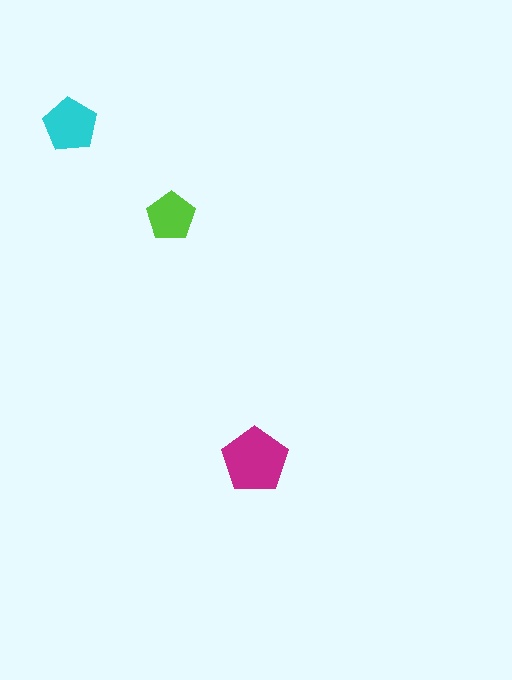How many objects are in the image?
There are 3 objects in the image.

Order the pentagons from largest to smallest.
the magenta one, the cyan one, the lime one.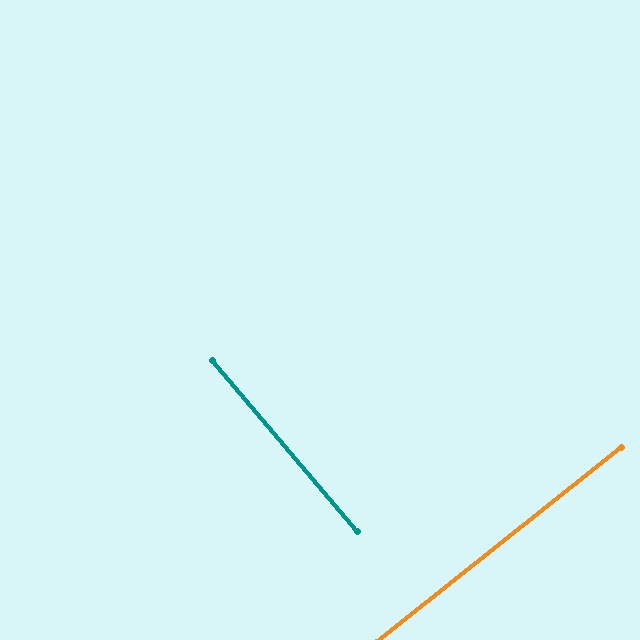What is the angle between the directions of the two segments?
Approximately 88 degrees.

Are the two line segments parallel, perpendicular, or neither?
Perpendicular — they meet at approximately 88°.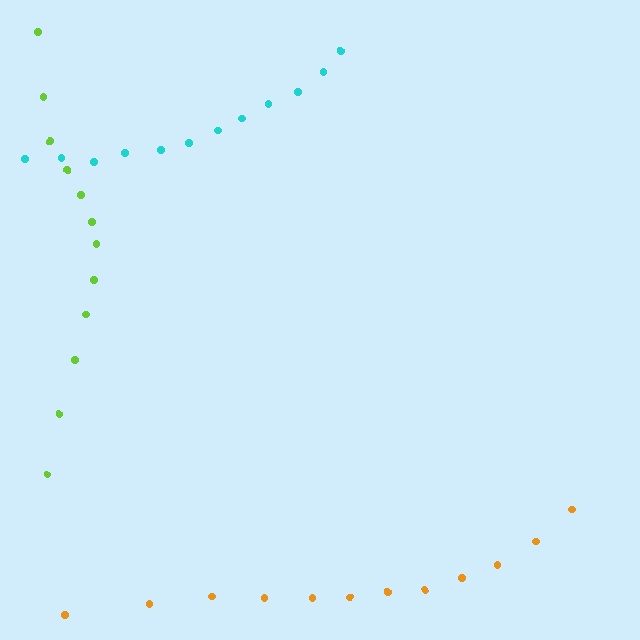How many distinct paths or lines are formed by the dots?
There are 3 distinct paths.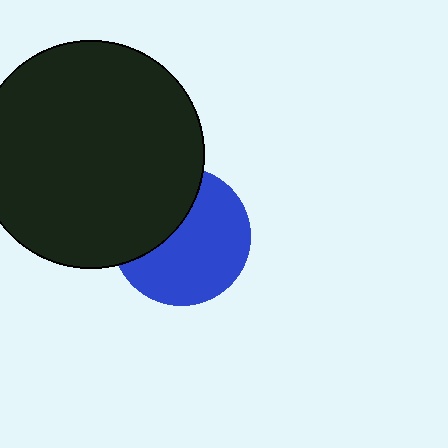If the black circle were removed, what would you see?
You would see the complete blue circle.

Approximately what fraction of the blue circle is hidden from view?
Roughly 37% of the blue circle is hidden behind the black circle.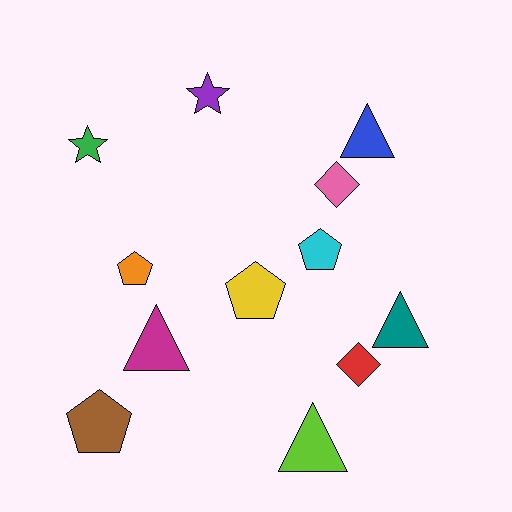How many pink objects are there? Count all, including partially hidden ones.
There is 1 pink object.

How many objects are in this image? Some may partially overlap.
There are 12 objects.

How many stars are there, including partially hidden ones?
There are 2 stars.